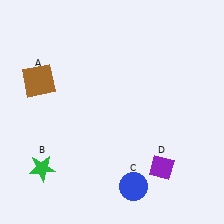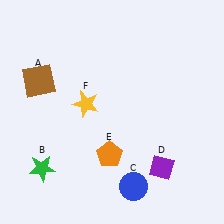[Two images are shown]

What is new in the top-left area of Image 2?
A yellow star (F) was added in the top-left area of Image 2.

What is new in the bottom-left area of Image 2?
An orange pentagon (E) was added in the bottom-left area of Image 2.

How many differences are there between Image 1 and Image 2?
There are 2 differences between the two images.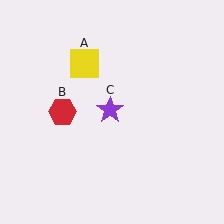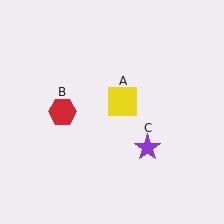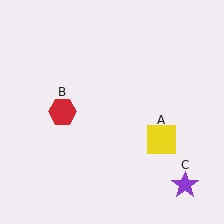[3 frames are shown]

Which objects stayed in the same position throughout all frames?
Red hexagon (object B) remained stationary.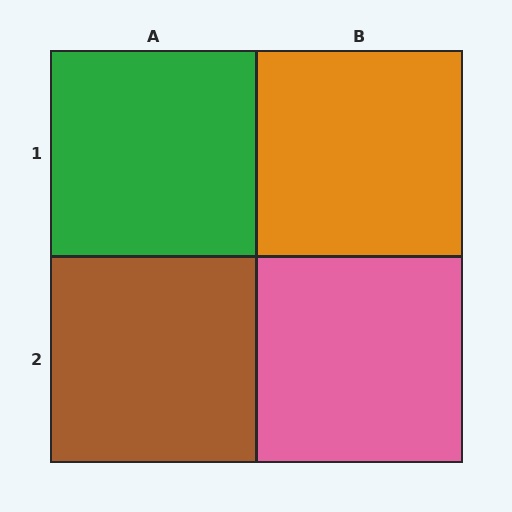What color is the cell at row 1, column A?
Green.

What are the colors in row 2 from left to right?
Brown, pink.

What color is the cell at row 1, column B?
Orange.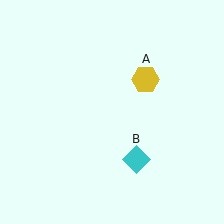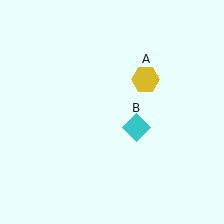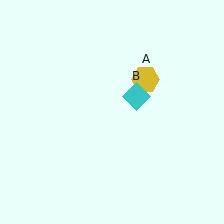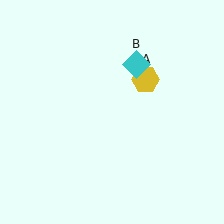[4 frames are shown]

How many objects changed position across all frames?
1 object changed position: cyan diamond (object B).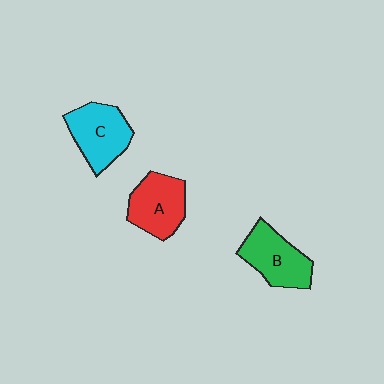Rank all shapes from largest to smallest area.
From largest to smallest: C (cyan), B (green), A (red).